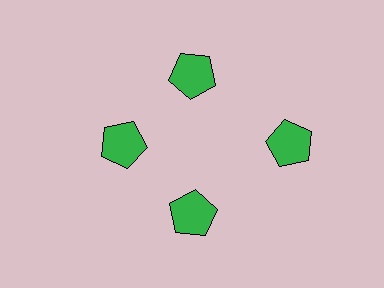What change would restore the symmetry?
The symmetry would be restored by moving it inward, back onto the ring so that all 4 pentagons sit at equal angles and equal distance from the center.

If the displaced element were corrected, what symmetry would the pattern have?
It would have 4-fold rotational symmetry — the pattern would map onto itself every 90 degrees.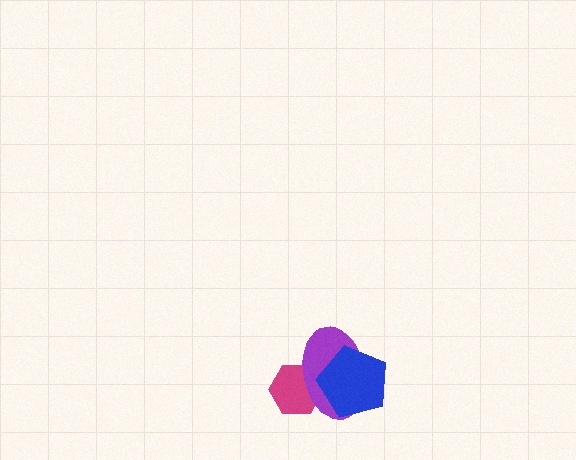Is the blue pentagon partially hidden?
No, no other shape covers it.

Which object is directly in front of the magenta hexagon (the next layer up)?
The purple ellipse is directly in front of the magenta hexagon.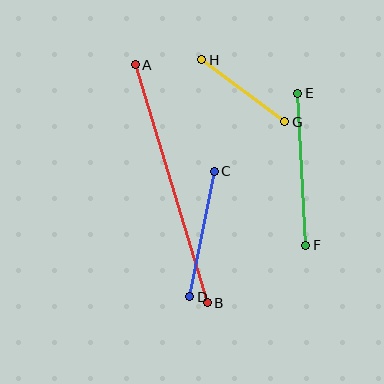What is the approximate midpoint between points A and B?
The midpoint is at approximately (171, 184) pixels.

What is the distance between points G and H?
The distance is approximately 104 pixels.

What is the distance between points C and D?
The distance is approximately 128 pixels.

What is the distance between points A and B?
The distance is approximately 248 pixels.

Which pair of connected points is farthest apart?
Points A and B are farthest apart.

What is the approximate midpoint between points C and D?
The midpoint is at approximately (202, 234) pixels.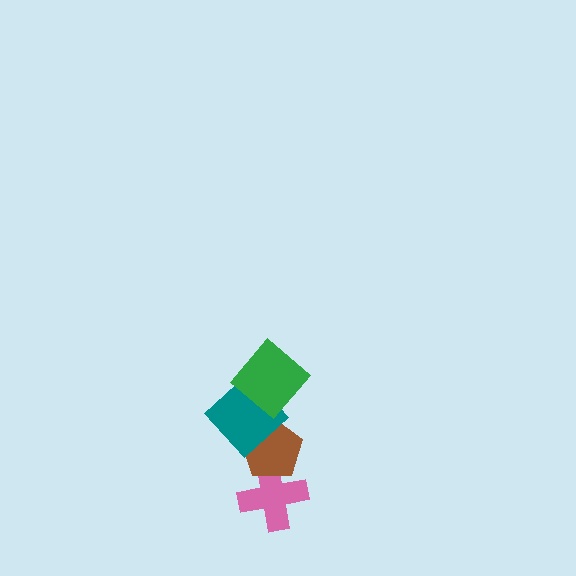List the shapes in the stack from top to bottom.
From top to bottom: the green diamond, the teal diamond, the brown pentagon, the pink cross.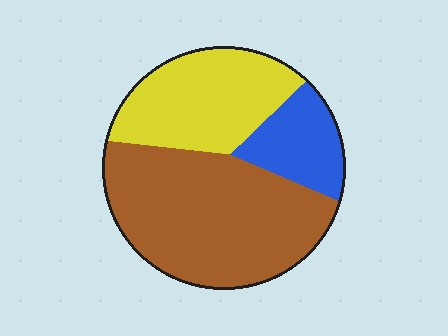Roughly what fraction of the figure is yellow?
Yellow covers around 30% of the figure.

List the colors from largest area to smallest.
From largest to smallest: brown, yellow, blue.